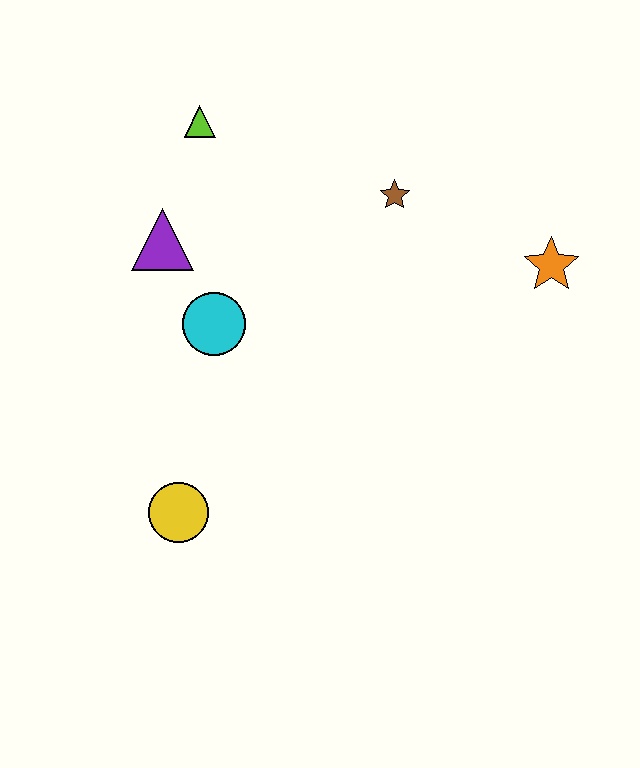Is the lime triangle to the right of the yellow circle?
Yes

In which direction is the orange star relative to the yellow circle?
The orange star is to the right of the yellow circle.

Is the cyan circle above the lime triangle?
No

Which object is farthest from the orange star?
The yellow circle is farthest from the orange star.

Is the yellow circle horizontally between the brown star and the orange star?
No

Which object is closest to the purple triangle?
The cyan circle is closest to the purple triangle.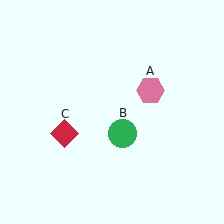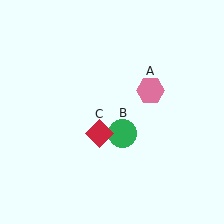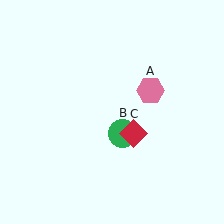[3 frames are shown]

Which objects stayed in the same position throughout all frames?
Pink hexagon (object A) and green circle (object B) remained stationary.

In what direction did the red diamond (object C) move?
The red diamond (object C) moved right.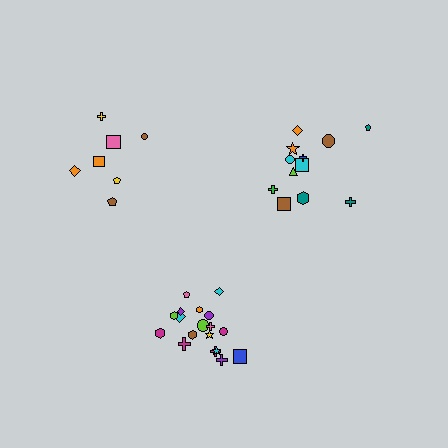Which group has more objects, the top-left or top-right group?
The top-right group.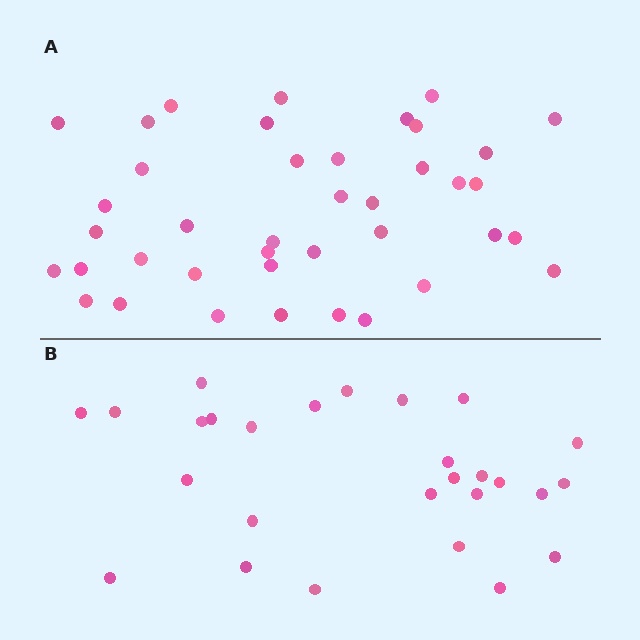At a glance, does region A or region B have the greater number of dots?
Region A (the top region) has more dots.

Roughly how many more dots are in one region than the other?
Region A has approximately 15 more dots than region B.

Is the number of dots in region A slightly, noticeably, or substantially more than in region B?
Region A has substantially more. The ratio is roughly 1.5 to 1.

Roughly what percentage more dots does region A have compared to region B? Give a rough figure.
About 50% more.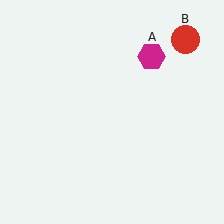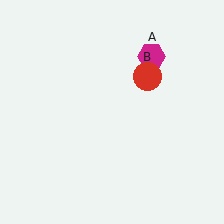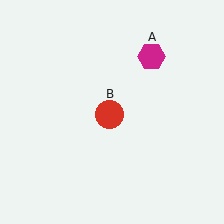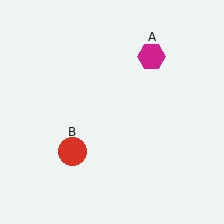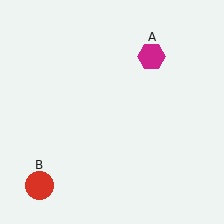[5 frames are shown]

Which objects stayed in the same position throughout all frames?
Magenta hexagon (object A) remained stationary.